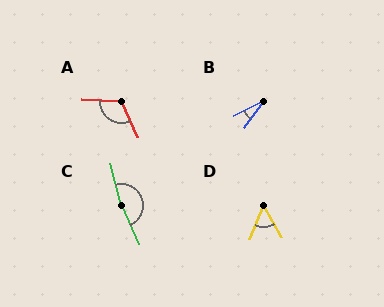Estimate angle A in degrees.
Approximately 118 degrees.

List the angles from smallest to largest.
B (26°), D (52°), A (118°), C (169°).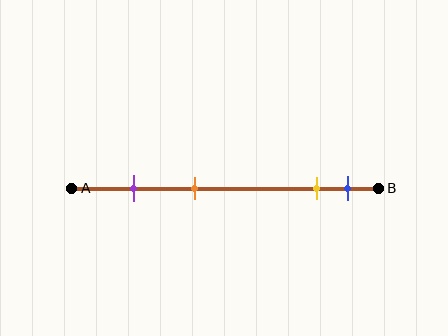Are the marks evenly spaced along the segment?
No, the marks are not evenly spaced.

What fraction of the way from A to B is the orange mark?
The orange mark is approximately 40% (0.4) of the way from A to B.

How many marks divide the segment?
There are 4 marks dividing the segment.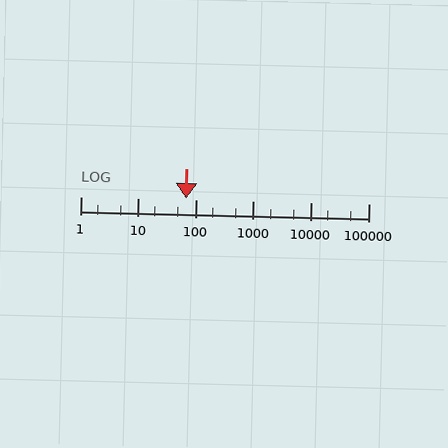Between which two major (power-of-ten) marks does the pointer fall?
The pointer is between 10 and 100.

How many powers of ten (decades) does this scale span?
The scale spans 5 decades, from 1 to 100000.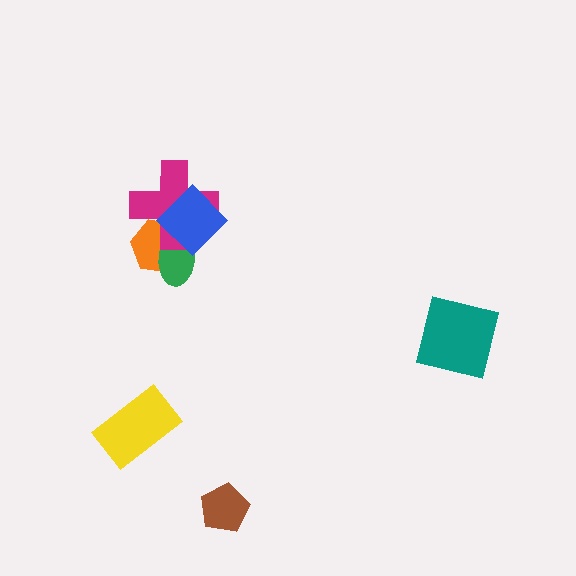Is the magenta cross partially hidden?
Yes, it is partially covered by another shape.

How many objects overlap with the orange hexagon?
3 objects overlap with the orange hexagon.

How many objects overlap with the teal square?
0 objects overlap with the teal square.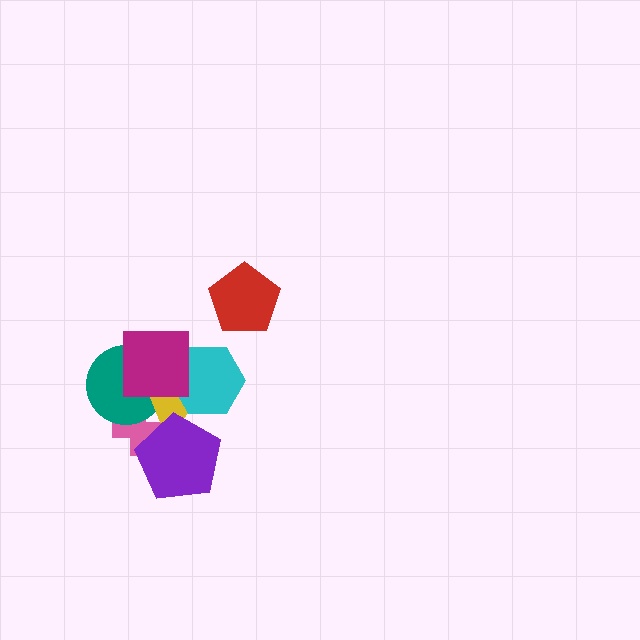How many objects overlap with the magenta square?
3 objects overlap with the magenta square.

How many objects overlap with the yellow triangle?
5 objects overlap with the yellow triangle.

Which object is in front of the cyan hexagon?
The magenta square is in front of the cyan hexagon.